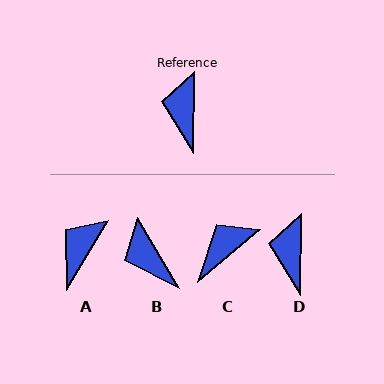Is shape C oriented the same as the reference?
No, it is off by about 50 degrees.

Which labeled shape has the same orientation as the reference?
D.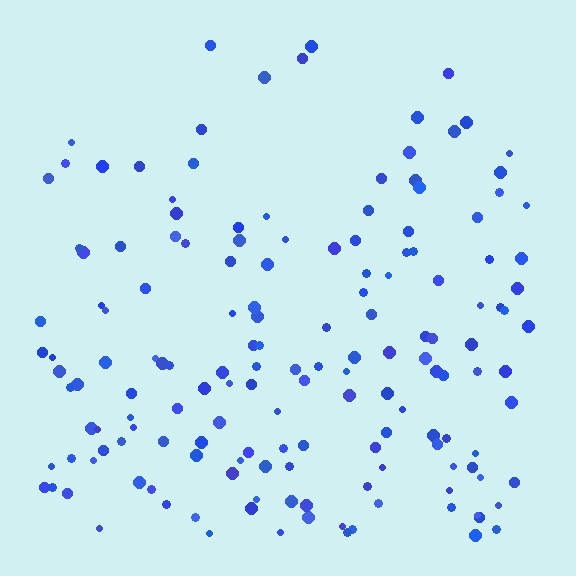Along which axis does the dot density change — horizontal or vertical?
Vertical.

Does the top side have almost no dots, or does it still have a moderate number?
Still a moderate number, just noticeably fewer than the bottom.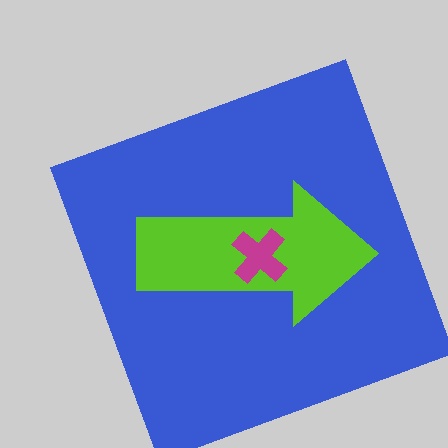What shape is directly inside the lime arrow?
The magenta cross.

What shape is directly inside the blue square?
The lime arrow.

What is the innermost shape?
The magenta cross.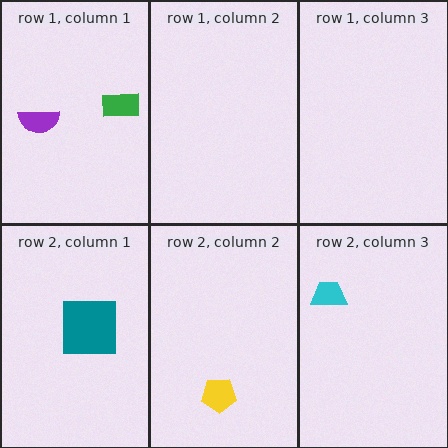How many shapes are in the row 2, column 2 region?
1.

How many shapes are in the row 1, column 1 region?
2.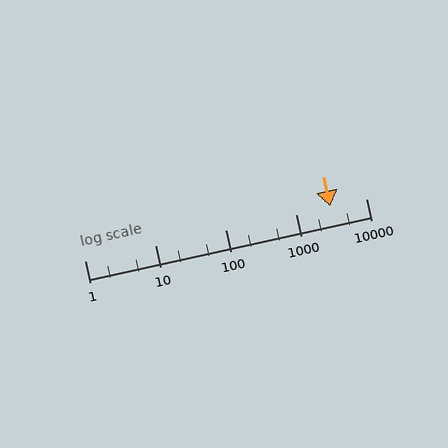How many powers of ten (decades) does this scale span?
The scale spans 4 decades, from 1 to 10000.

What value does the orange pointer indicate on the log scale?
The pointer indicates approximately 3100.